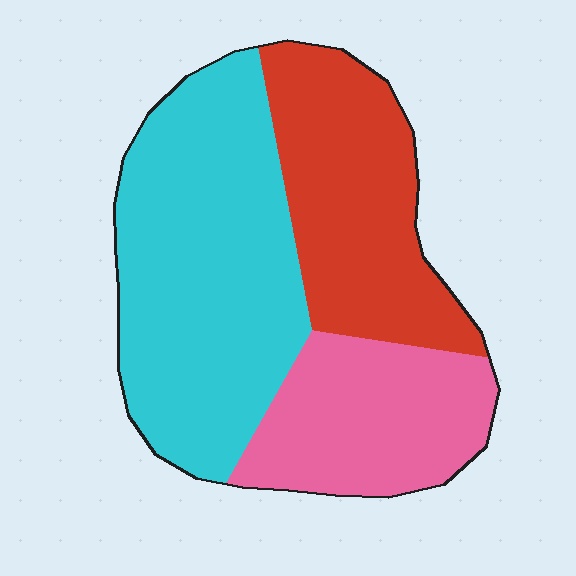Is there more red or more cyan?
Cyan.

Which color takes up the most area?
Cyan, at roughly 45%.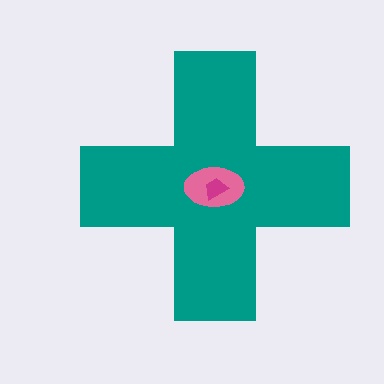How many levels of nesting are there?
3.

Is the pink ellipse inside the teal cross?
Yes.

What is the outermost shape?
The teal cross.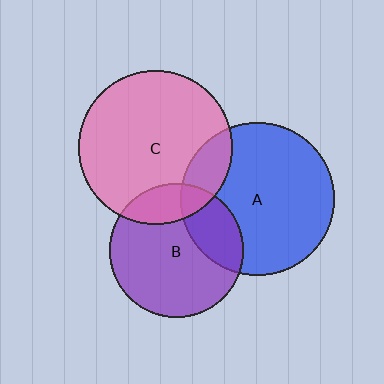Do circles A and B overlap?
Yes.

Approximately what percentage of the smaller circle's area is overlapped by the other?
Approximately 25%.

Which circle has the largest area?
Circle C (pink).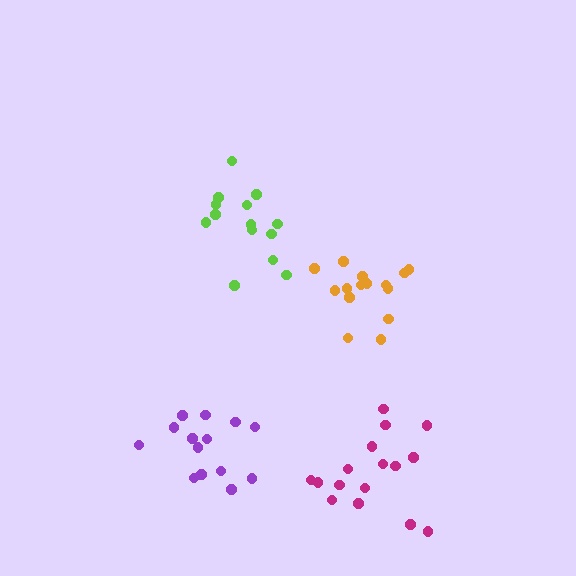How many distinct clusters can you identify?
There are 4 distinct clusters.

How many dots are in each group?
Group 1: 14 dots, Group 2: 14 dots, Group 3: 16 dots, Group 4: 15 dots (59 total).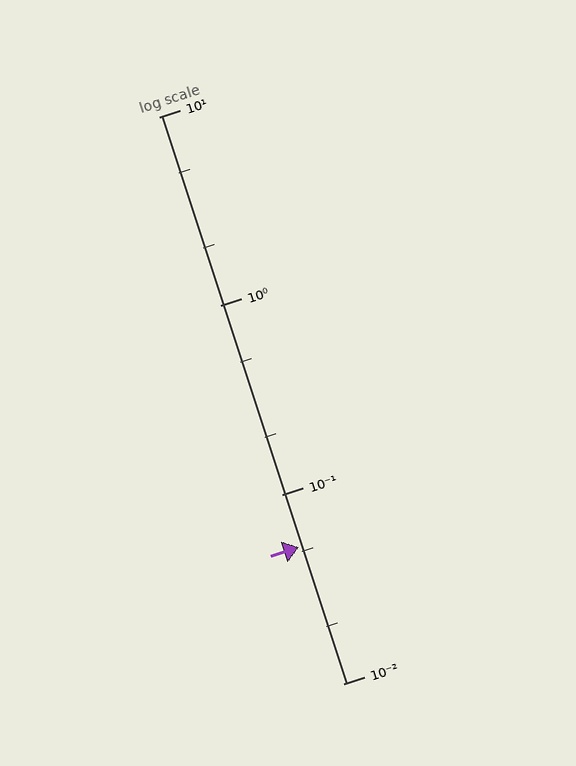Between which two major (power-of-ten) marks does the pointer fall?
The pointer is between 0.01 and 0.1.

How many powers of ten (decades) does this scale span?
The scale spans 3 decades, from 0.01 to 10.